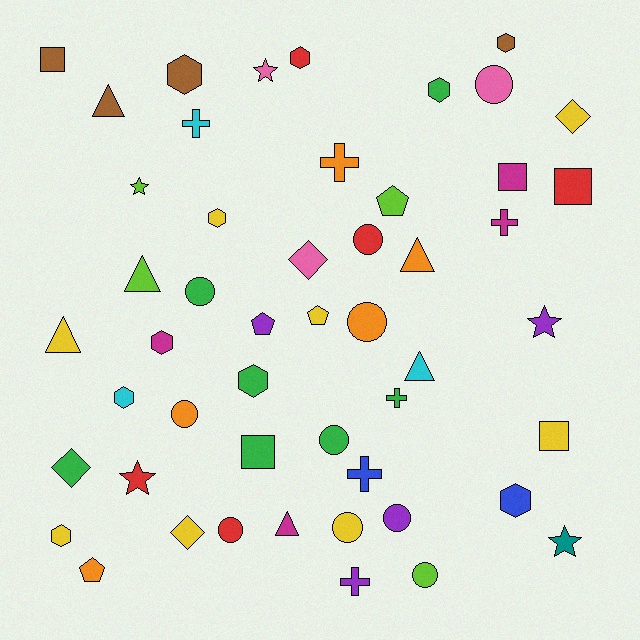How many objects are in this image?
There are 50 objects.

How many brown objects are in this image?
There are 4 brown objects.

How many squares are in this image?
There are 5 squares.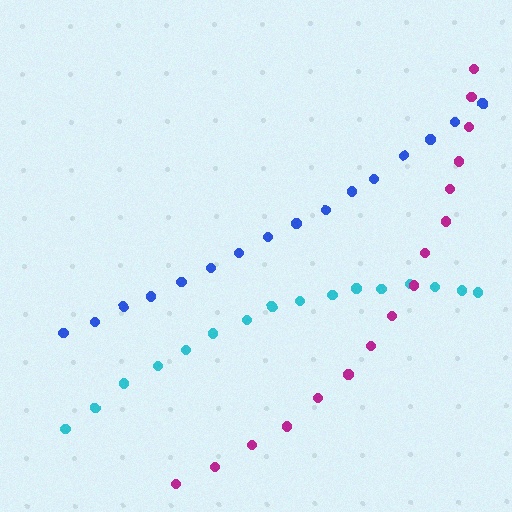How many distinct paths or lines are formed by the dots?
There are 3 distinct paths.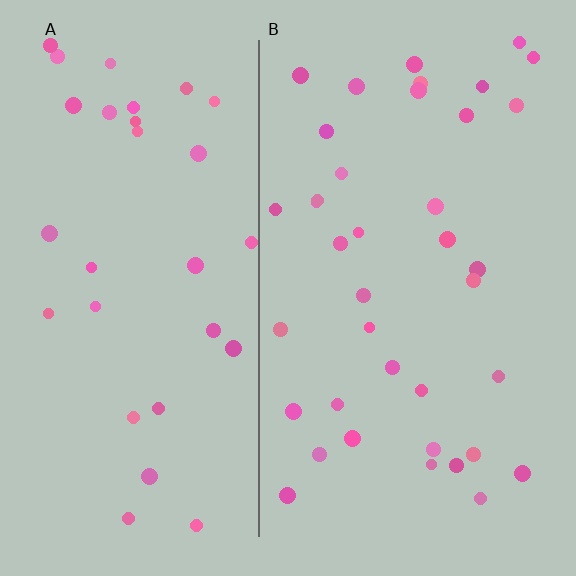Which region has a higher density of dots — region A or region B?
B (the right).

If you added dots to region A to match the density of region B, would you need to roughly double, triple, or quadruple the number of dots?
Approximately double.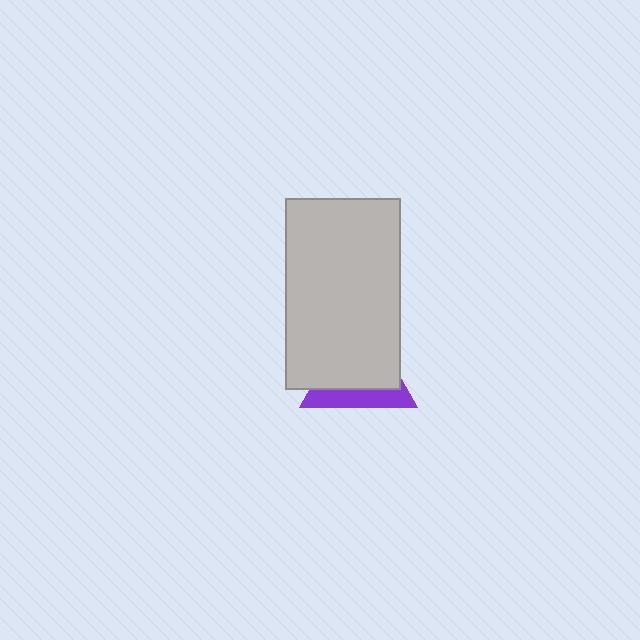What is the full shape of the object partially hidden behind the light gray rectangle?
The partially hidden object is a purple triangle.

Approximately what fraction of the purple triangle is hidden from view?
Roughly 68% of the purple triangle is hidden behind the light gray rectangle.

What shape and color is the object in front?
The object in front is a light gray rectangle.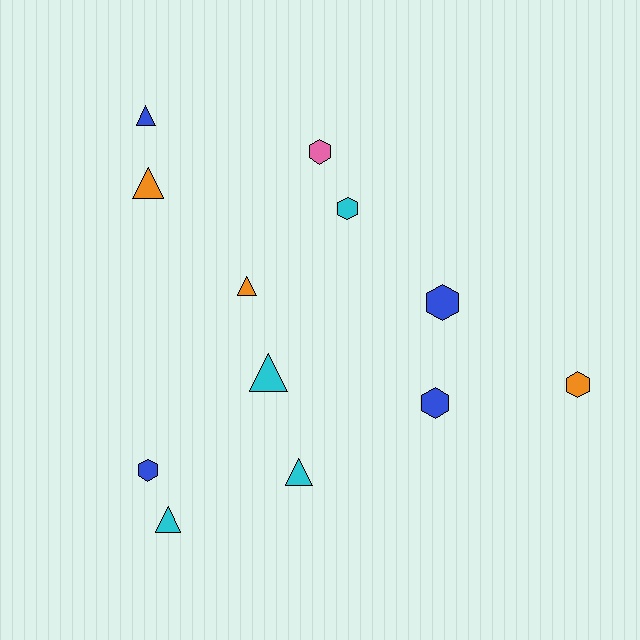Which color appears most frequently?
Cyan, with 4 objects.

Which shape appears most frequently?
Triangle, with 6 objects.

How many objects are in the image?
There are 12 objects.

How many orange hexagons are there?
There is 1 orange hexagon.